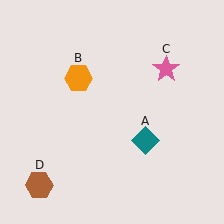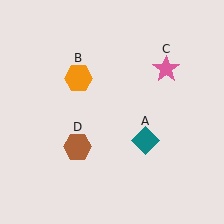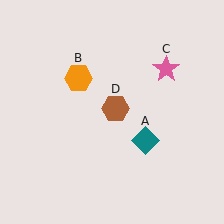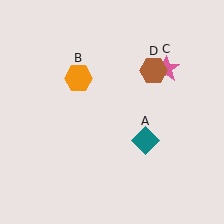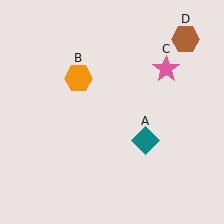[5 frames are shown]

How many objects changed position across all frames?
1 object changed position: brown hexagon (object D).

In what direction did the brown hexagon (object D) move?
The brown hexagon (object D) moved up and to the right.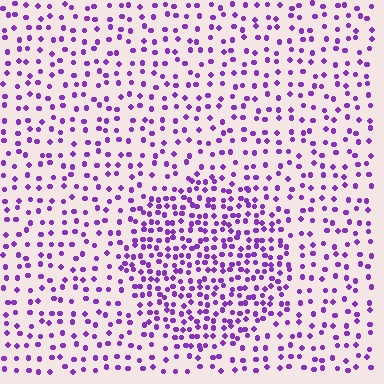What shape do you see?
I see a circle.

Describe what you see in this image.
The image contains small purple elements arranged at two different densities. A circle-shaped region is visible where the elements are more densely packed than the surrounding area.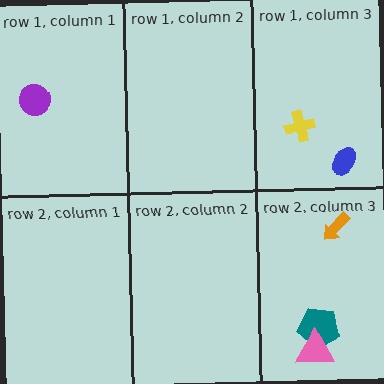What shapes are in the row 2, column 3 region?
The teal pentagon, the orange arrow, the pink triangle.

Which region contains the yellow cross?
The row 1, column 3 region.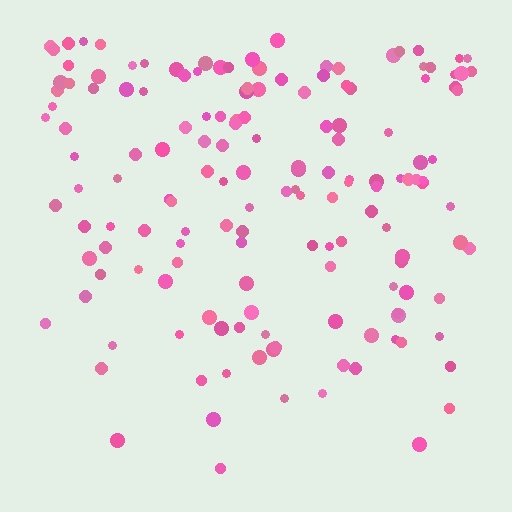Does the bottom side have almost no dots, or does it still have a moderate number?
Still a moderate number, just noticeably fewer than the top.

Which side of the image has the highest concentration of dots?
The top.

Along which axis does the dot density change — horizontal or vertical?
Vertical.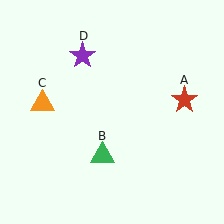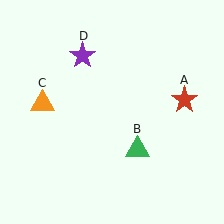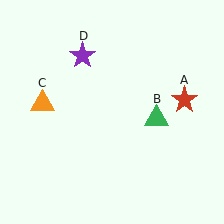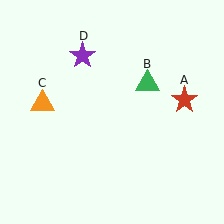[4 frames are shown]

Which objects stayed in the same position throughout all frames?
Red star (object A) and orange triangle (object C) and purple star (object D) remained stationary.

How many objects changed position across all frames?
1 object changed position: green triangle (object B).